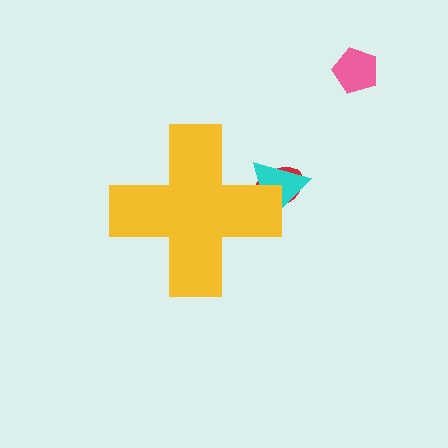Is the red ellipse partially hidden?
Yes, the red ellipse is partially hidden behind the yellow cross.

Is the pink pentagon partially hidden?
No, the pink pentagon is fully visible.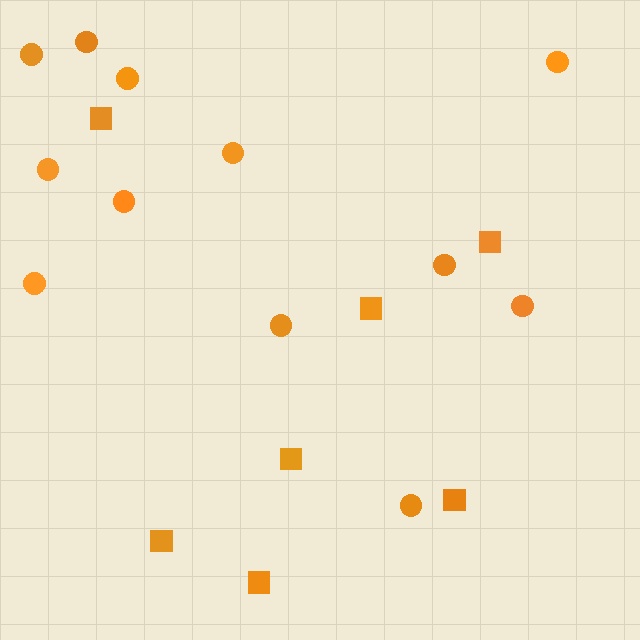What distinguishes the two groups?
There are 2 groups: one group of squares (7) and one group of circles (12).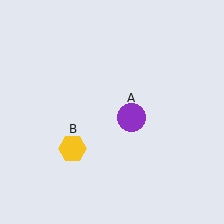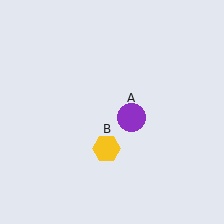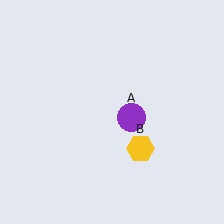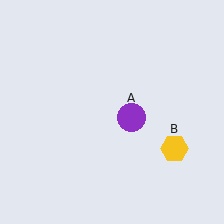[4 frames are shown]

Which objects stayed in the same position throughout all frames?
Purple circle (object A) remained stationary.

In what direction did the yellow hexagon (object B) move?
The yellow hexagon (object B) moved right.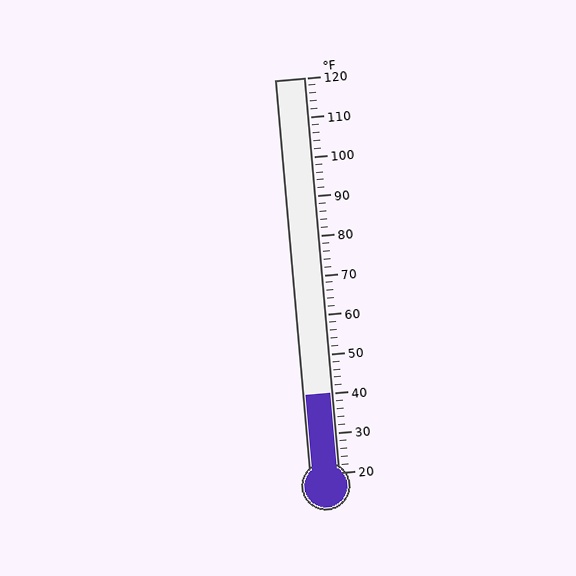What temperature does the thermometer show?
The thermometer shows approximately 40°F.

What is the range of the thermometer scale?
The thermometer scale ranges from 20°F to 120°F.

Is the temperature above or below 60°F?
The temperature is below 60°F.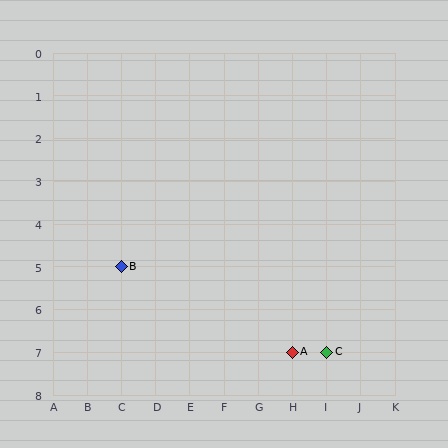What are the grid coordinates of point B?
Point B is at grid coordinates (C, 5).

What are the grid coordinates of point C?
Point C is at grid coordinates (I, 7).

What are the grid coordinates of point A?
Point A is at grid coordinates (H, 7).